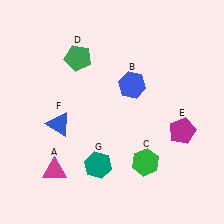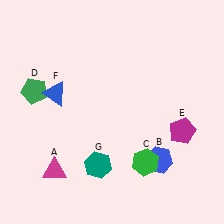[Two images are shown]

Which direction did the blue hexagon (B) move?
The blue hexagon (B) moved down.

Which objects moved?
The objects that moved are: the blue hexagon (B), the green pentagon (D), the blue triangle (F).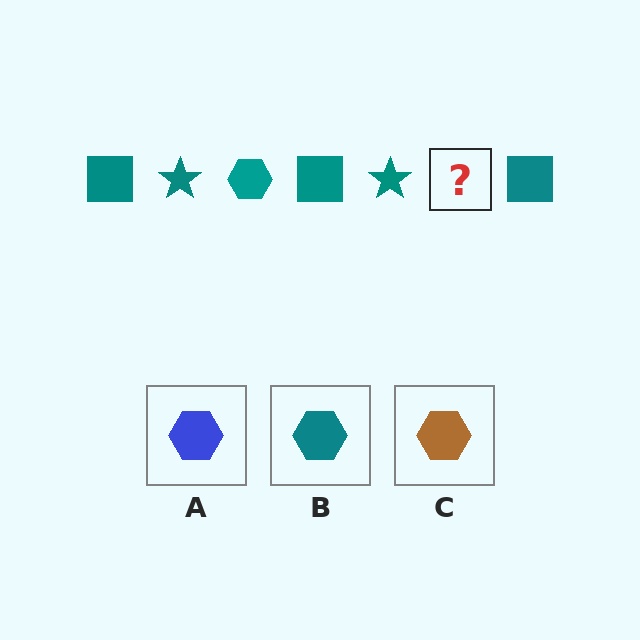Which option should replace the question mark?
Option B.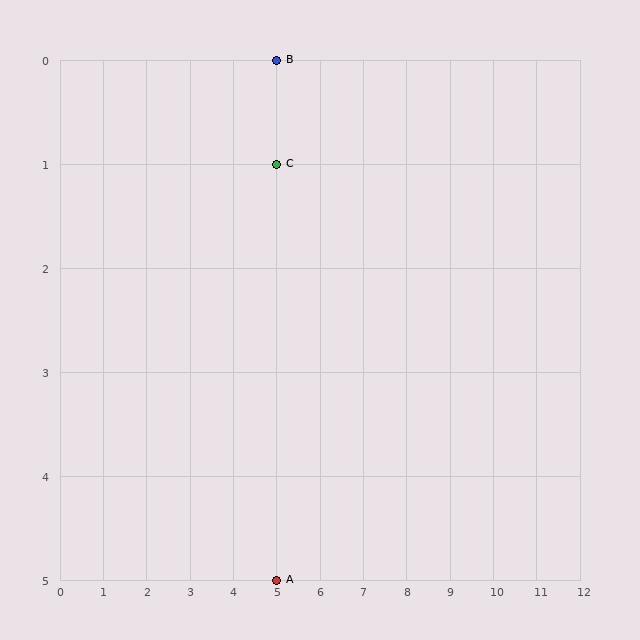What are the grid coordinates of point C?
Point C is at grid coordinates (5, 1).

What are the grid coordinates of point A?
Point A is at grid coordinates (5, 5).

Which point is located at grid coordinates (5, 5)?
Point A is at (5, 5).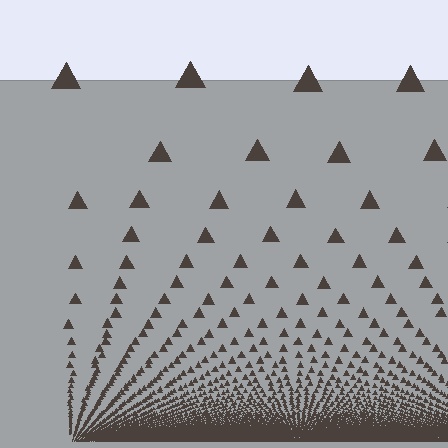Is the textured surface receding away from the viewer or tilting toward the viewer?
The surface appears to tilt toward the viewer. Texture elements get larger and sparser toward the top.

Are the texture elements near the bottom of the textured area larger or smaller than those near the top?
Smaller. The gradient is inverted — elements near the bottom are smaller and denser.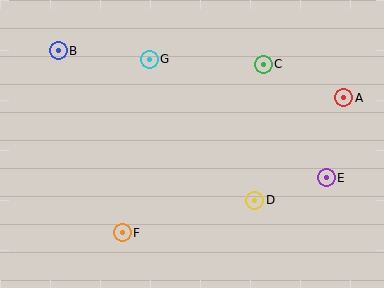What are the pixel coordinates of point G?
Point G is at (149, 59).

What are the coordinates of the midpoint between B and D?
The midpoint between B and D is at (156, 125).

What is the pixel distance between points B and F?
The distance between B and F is 193 pixels.